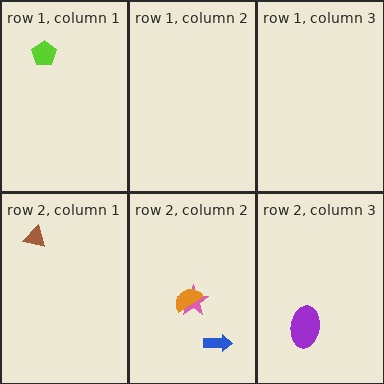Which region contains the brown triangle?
The row 2, column 1 region.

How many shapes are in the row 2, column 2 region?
3.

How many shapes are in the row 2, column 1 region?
1.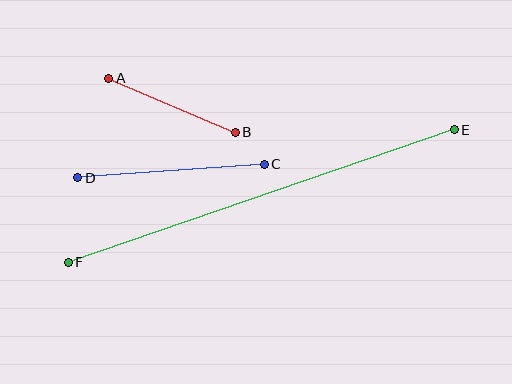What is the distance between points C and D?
The distance is approximately 187 pixels.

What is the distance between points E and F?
The distance is approximately 408 pixels.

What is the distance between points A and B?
The distance is approximately 138 pixels.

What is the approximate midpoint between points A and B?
The midpoint is at approximately (172, 105) pixels.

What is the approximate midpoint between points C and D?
The midpoint is at approximately (171, 171) pixels.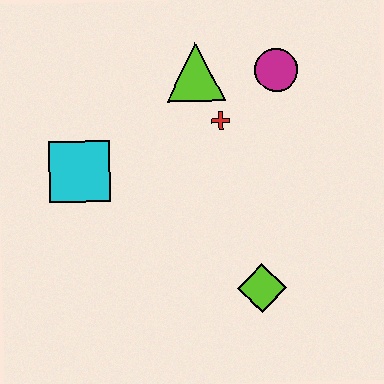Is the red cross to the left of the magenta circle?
Yes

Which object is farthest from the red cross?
The lime diamond is farthest from the red cross.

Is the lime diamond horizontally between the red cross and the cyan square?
No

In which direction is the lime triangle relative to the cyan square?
The lime triangle is to the right of the cyan square.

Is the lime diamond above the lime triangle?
No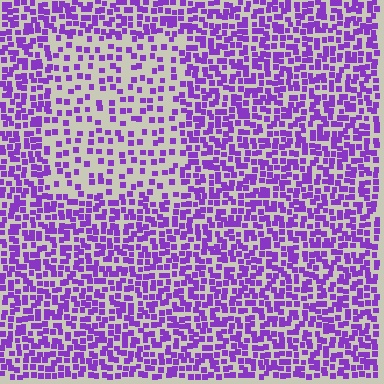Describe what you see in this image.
The image contains small purple elements arranged at two different densities. A rectangle-shaped region is visible where the elements are less densely packed than the surrounding area.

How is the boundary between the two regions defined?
The boundary is defined by a change in element density (approximately 2.2x ratio). All elements are the same color, size, and shape.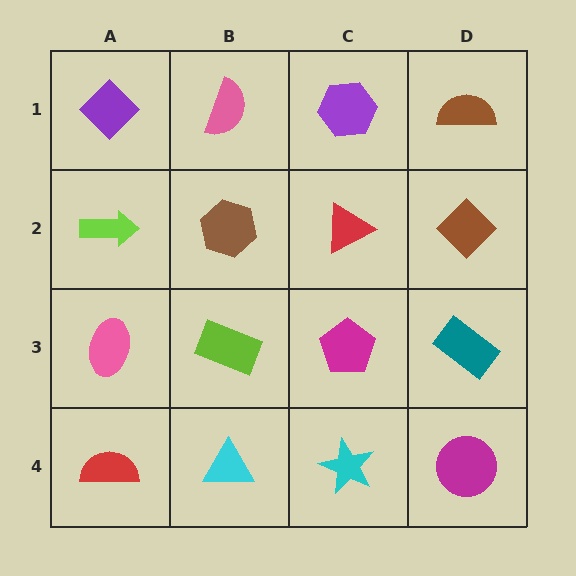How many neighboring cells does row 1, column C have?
3.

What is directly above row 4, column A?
A pink ellipse.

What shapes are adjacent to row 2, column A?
A purple diamond (row 1, column A), a pink ellipse (row 3, column A), a brown hexagon (row 2, column B).